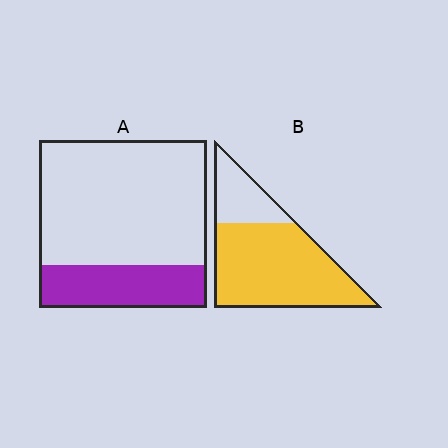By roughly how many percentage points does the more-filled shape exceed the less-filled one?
By roughly 50 percentage points (B over A).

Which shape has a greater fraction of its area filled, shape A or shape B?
Shape B.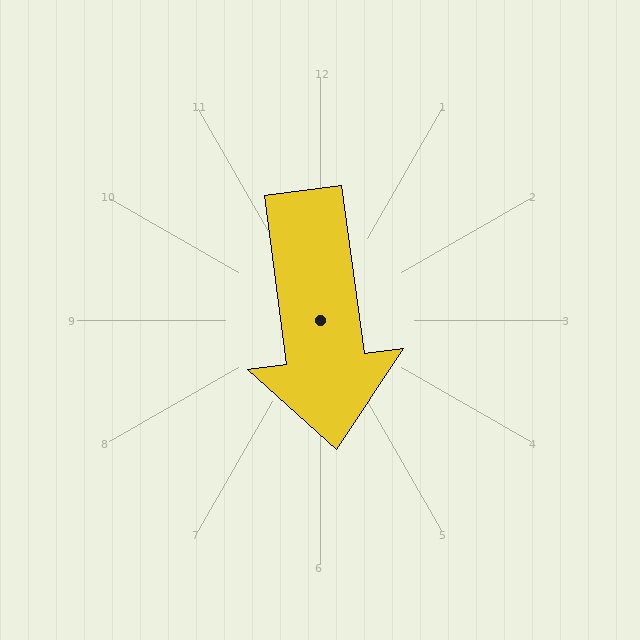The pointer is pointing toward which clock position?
Roughly 6 o'clock.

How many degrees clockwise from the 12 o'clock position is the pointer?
Approximately 173 degrees.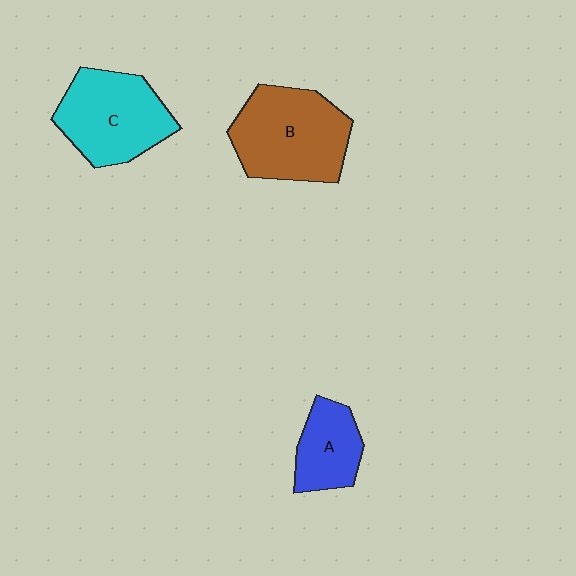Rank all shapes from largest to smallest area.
From largest to smallest: B (brown), C (cyan), A (blue).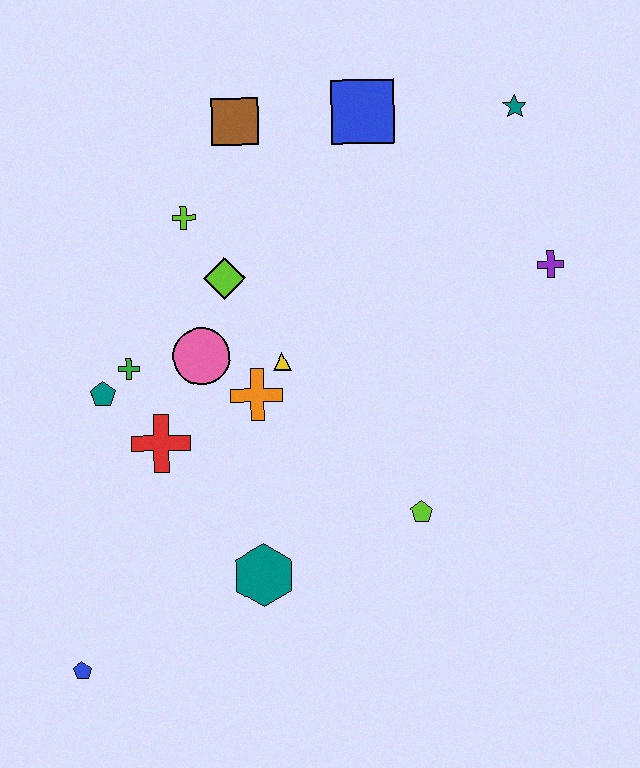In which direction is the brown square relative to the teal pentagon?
The brown square is above the teal pentagon.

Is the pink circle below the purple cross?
Yes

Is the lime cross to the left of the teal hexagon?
Yes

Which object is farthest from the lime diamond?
The blue pentagon is farthest from the lime diamond.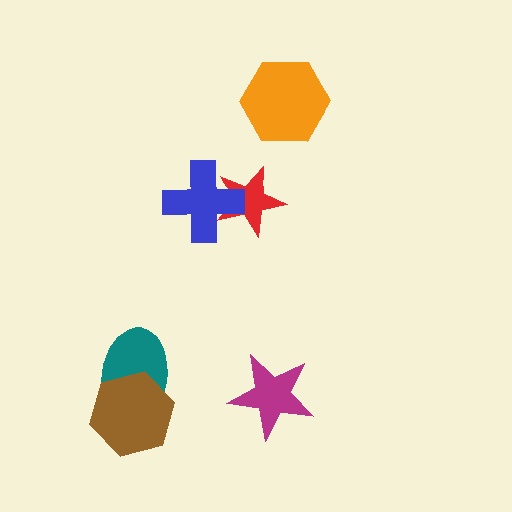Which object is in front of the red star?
The blue cross is in front of the red star.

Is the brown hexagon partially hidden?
No, no other shape covers it.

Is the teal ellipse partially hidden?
Yes, it is partially covered by another shape.